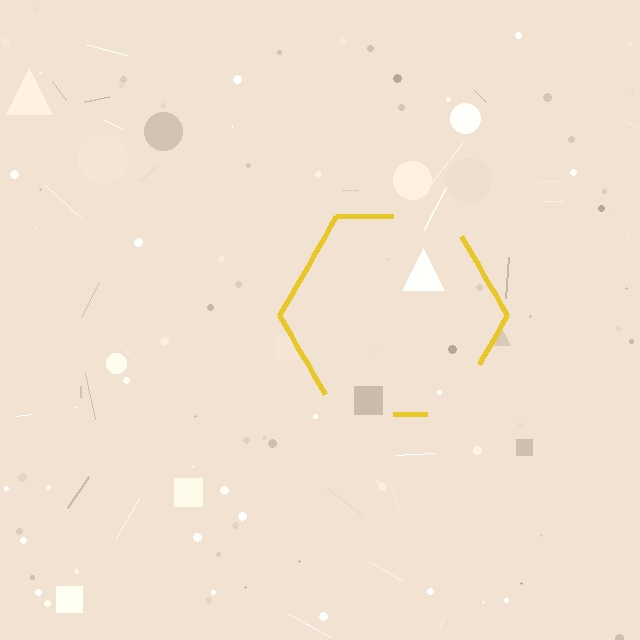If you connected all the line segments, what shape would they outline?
They would outline a hexagon.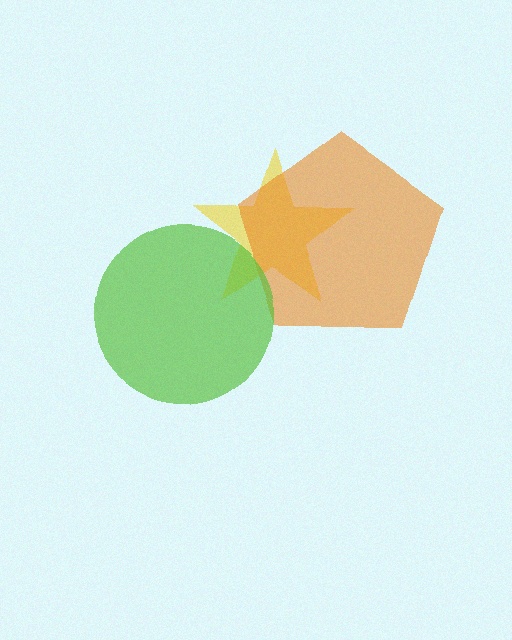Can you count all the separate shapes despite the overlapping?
Yes, there are 3 separate shapes.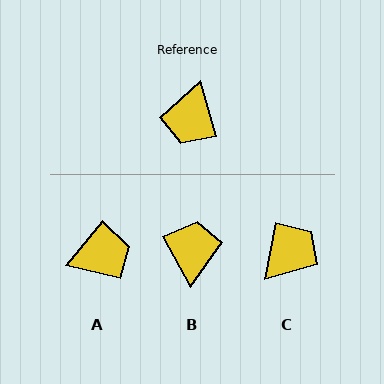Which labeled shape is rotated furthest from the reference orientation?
B, about 169 degrees away.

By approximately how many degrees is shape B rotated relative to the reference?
Approximately 169 degrees clockwise.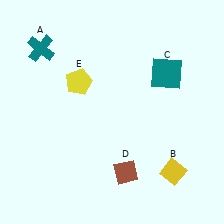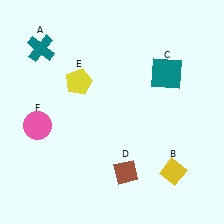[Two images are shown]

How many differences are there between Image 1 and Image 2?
There is 1 difference between the two images.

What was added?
A pink circle (F) was added in Image 2.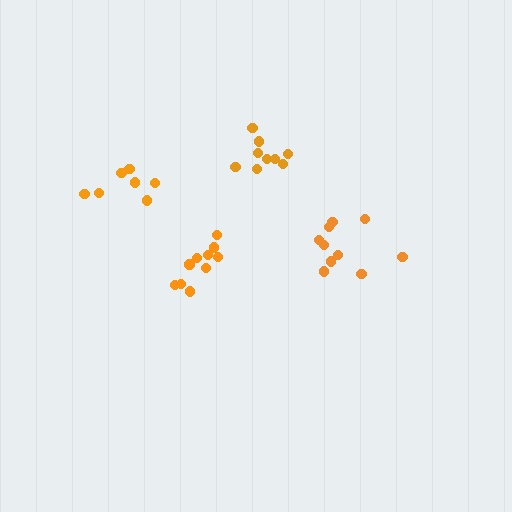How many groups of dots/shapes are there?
There are 4 groups.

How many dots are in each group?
Group 1: 10 dots, Group 2: 9 dots, Group 3: 10 dots, Group 4: 7 dots (36 total).